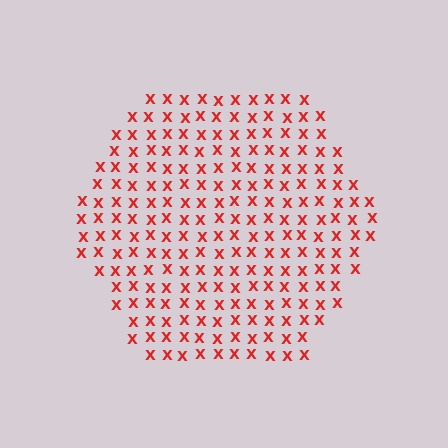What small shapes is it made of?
It is made of small letter X's.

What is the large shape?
The large shape is a hexagon.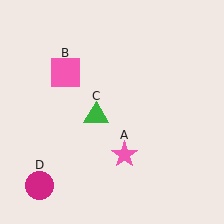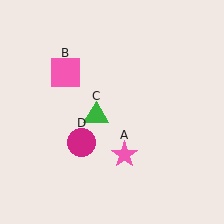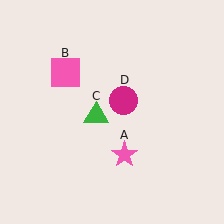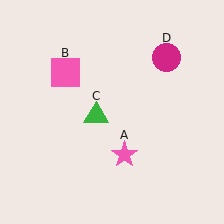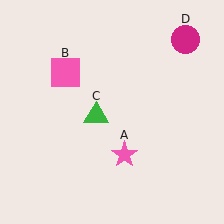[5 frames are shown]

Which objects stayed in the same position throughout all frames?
Pink star (object A) and pink square (object B) and green triangle (object C) remained stationary.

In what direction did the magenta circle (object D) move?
The magenta circle (object D) moved up and to the right.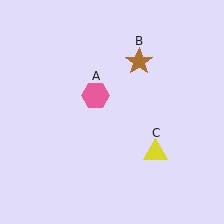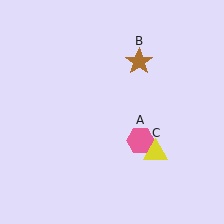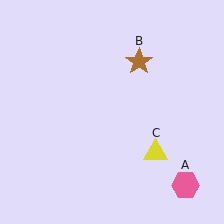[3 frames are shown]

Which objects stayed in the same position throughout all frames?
Brown star (object B) and yellow triangle (object C) remained stationary.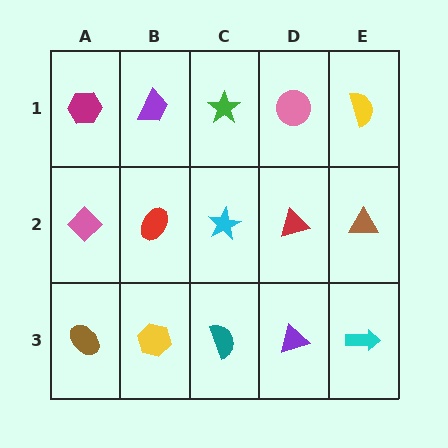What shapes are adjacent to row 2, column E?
A yellow semicircle (row 1, column E), a cyan arrow (row 3, column E), a red triangle (row 2, column D).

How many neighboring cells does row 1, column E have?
2.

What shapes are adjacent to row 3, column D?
A red triangle (row 2, column D), a teal semicircle (row 3, column C), a cyan arrow (row 3, column E).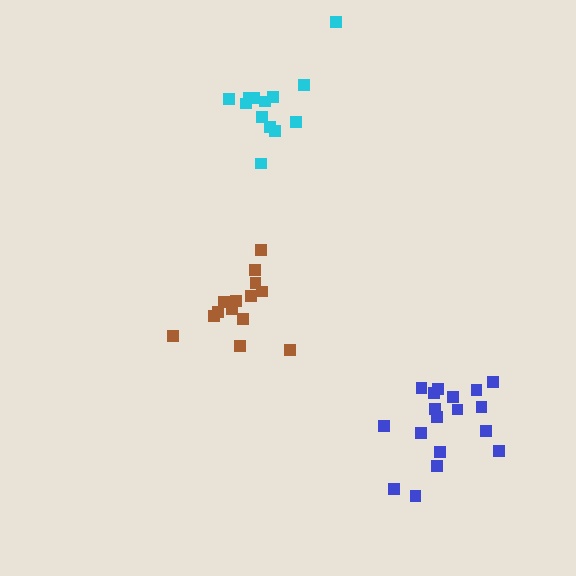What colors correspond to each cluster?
The clusters are colored: brown, blue, cyan.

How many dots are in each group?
Group 1: 14 dots, Group 2: 18 dots, Group 3: 13 dots (45 total).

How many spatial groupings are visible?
There are 3 spatial groupings.